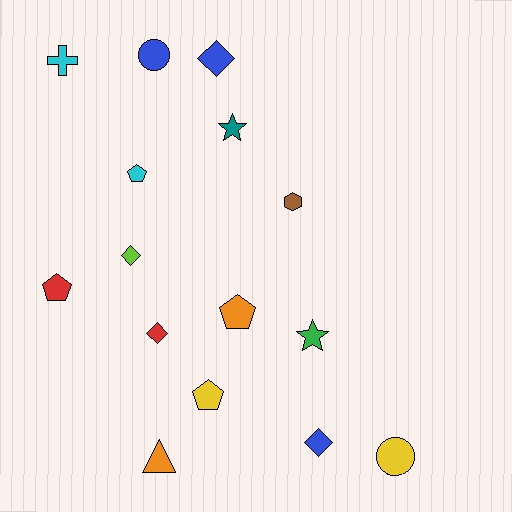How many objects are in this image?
There are 15 objects.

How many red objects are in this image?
There are 2 red objects.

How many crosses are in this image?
There is 1 cross.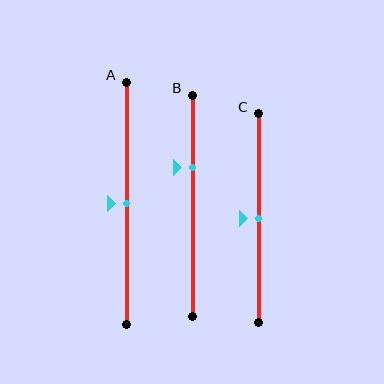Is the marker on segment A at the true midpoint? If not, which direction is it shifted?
Yes, the marker on segment A is at the true midpoint.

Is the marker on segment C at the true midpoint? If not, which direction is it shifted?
Yes, the marker on segment C is at the true midpoint.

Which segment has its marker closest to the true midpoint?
Segment A has its marker closest to the true midpoint.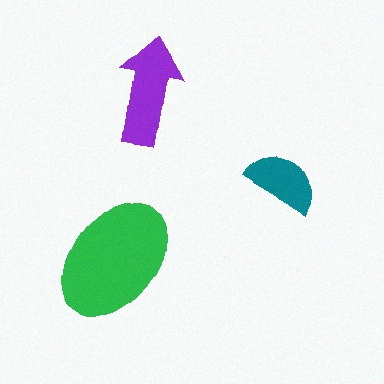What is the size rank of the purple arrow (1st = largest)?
2nd.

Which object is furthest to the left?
The green ellipse is leftmost.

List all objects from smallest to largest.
The teal semicircle, the purple arrow, the green ellipse.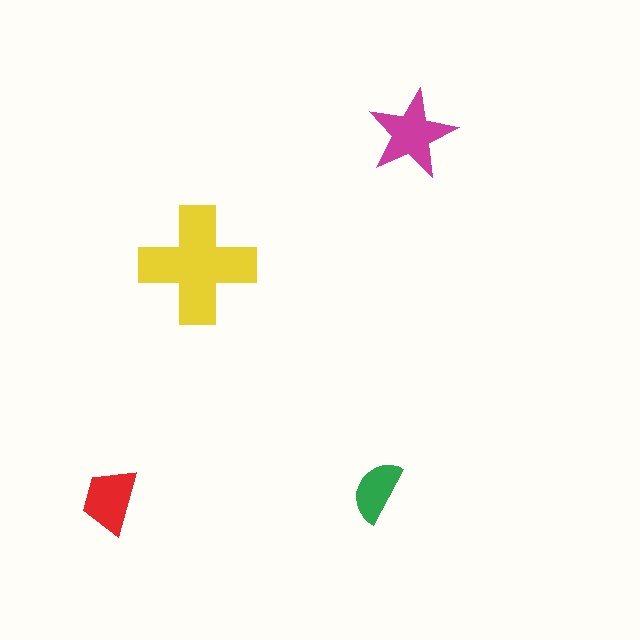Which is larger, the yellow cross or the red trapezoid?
The yellow cross.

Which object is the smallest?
The green semicircle.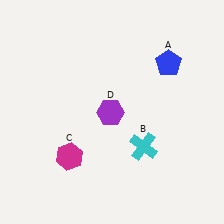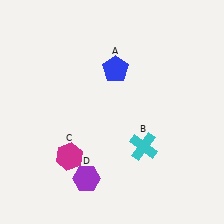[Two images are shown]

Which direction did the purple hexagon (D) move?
The purple hexagon (D) moved down.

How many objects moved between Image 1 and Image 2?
2 objects moved between the two images.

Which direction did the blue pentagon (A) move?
The blue pentagon (A) moved left.